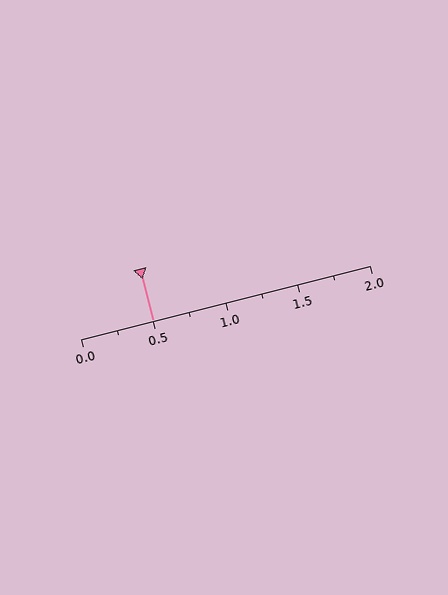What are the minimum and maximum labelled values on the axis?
The axis runs from 0.0 to 2.0.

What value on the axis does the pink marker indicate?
The marker indicates approximately 0.5.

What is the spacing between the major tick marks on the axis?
The major ticks are spaced 0.5 apart.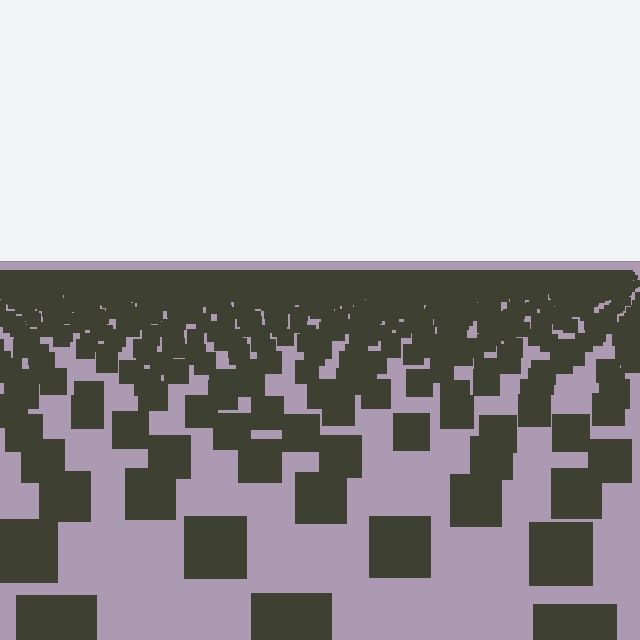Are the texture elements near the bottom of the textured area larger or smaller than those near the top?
Larger. Near the bottom, elements are closer to the viewer and appear at a bigger on-screen size.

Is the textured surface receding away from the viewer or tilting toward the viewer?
The surface is receding away from the viewer. Texture elements get smaller and denser toward the top.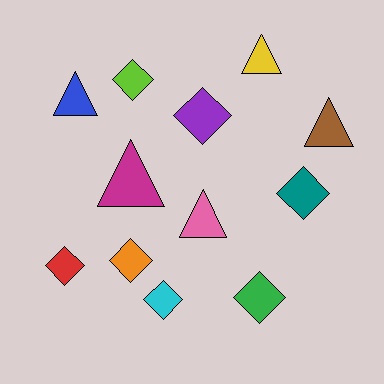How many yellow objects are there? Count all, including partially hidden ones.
There is 1 yellow object.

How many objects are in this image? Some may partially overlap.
There are 12 objects.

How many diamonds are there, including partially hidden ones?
There are 7 diamonds.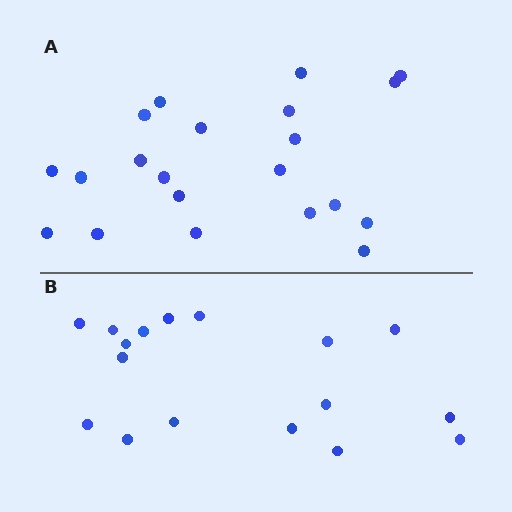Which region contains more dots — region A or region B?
Region A (the top region) has more dots.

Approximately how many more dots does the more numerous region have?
Region A has about 4 more dots than region B.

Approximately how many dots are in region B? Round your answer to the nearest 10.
About 20 dots. (The exact count is 17, which rounds to 20.)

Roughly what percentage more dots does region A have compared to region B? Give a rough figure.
About 25% more.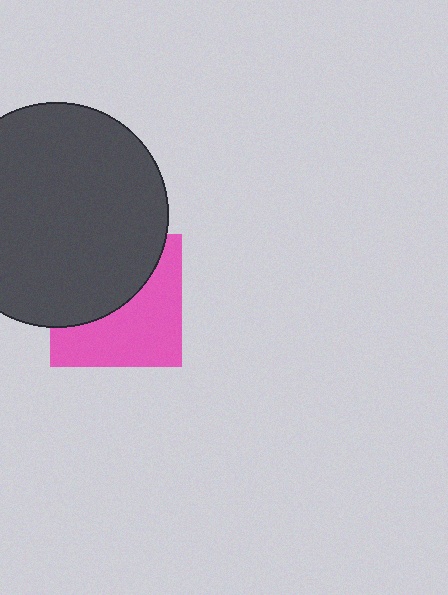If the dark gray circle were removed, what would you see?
You would see the complete pink square.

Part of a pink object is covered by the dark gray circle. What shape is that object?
It is a square.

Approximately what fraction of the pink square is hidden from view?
Roughly 48% of the pink square is hidden behind the dark gray circle.